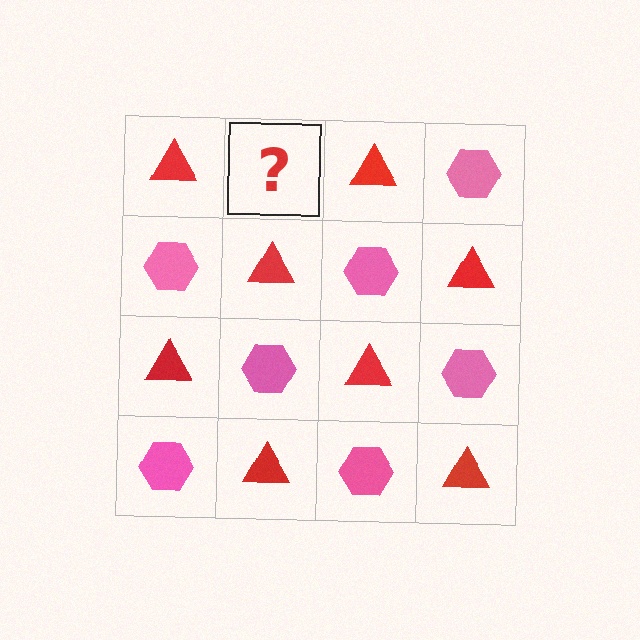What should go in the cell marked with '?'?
The missing cell should contain a pink hexagon.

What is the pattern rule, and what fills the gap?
The rule is that it alternates red triangle and pink hexagon in a checkerboard pattern. The gap should be filled with a pink hexagon.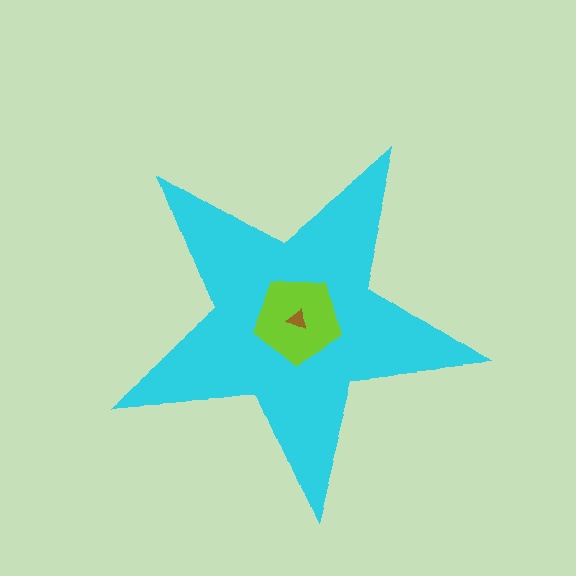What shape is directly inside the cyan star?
The lime pentagon.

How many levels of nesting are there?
3.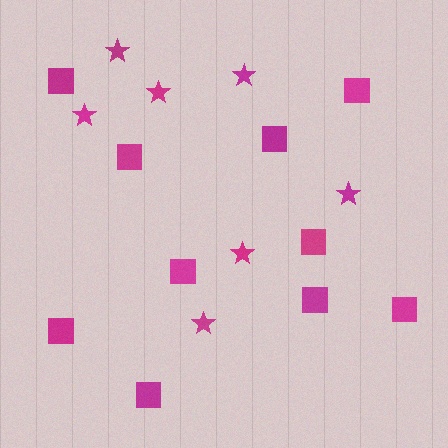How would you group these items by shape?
There are 2 groups: one group of squares (10) and one group of stars (7).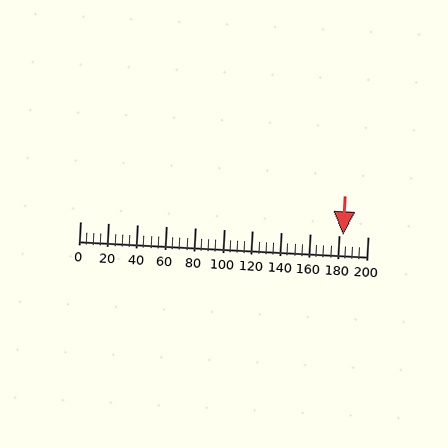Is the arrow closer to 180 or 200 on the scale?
The arrow is closer to 180.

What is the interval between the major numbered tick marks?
The major tick marks are spaced 20 units apart.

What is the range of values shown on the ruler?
The ruler shows values from 0 to 200.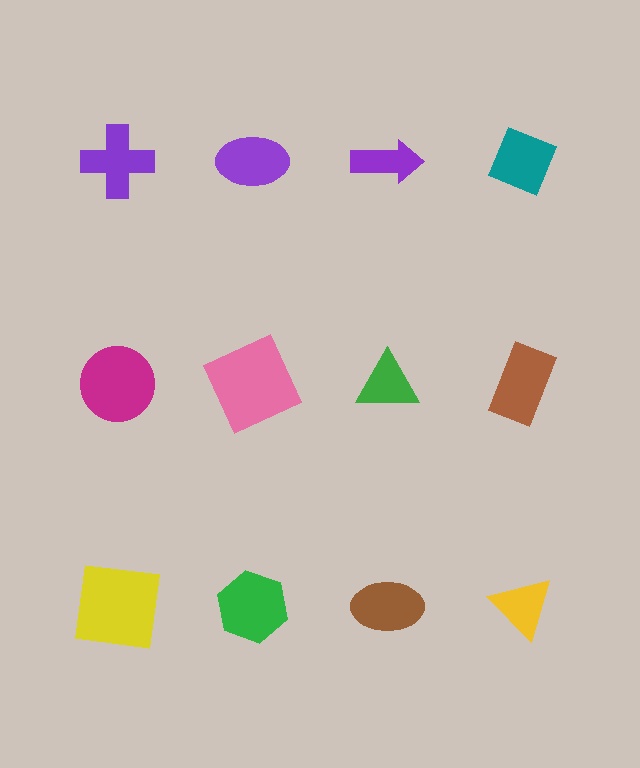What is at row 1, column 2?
A purple ellipse.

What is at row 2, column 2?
A pink square.